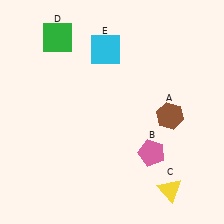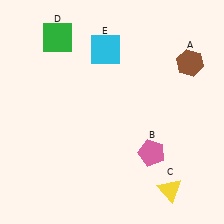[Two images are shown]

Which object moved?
The brown hexagon (A) moved up.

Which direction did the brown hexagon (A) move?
The brown hexagon (A) moved up.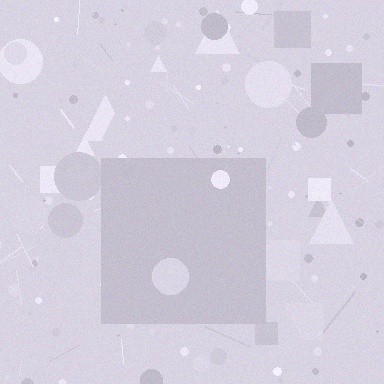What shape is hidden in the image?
A square is hidden in the image.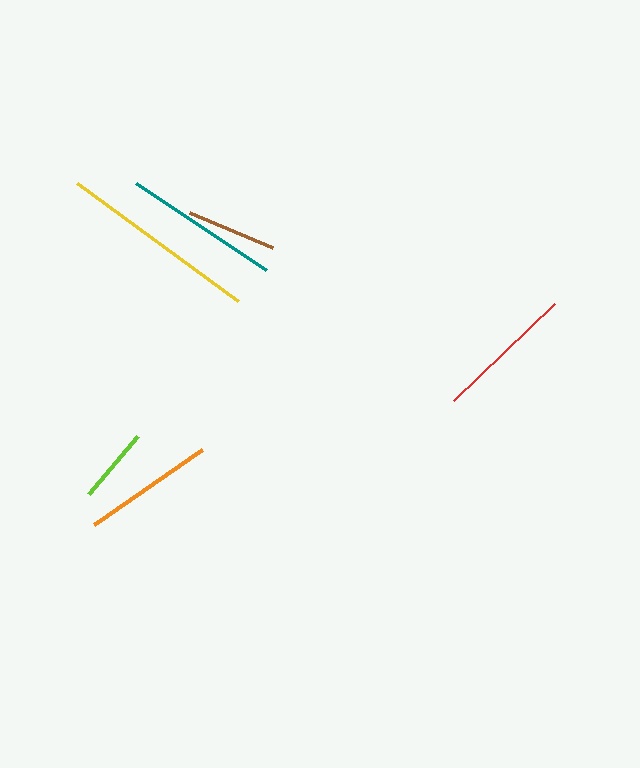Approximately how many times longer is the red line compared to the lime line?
The red line is approximately 1.8 times the length of the lime line.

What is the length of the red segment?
The red segment is approximately 140 pixels long.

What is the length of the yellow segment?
The yellow segment is approximately 199 pixels long.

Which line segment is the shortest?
The lime line is the shortest at approximately 77 pixels.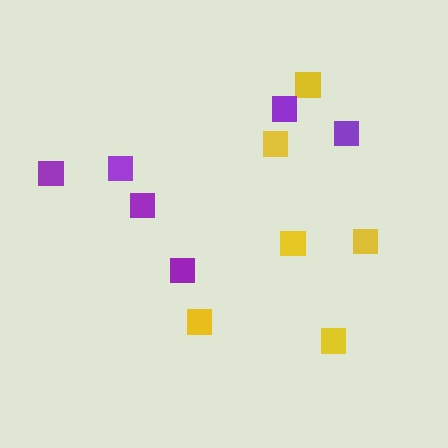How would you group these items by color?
There are 2 groups: one group of yellow squares (6) and one group of purple squares (6).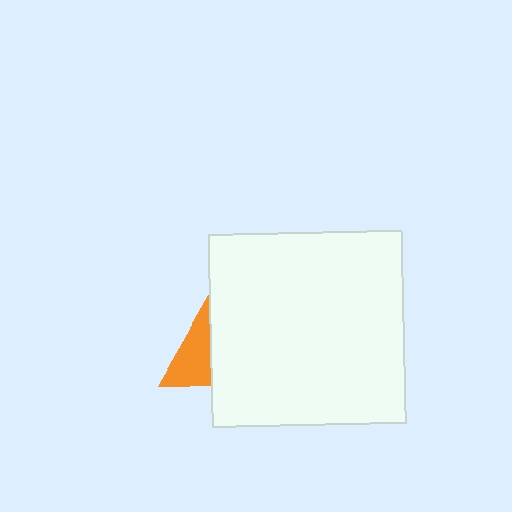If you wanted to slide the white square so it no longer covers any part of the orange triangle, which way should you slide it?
Slide it right — that is the most direct way to separate the two shapes.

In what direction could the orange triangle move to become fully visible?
The orange triangle could move left. That would shift it out from behind the white square entirely.